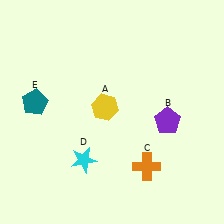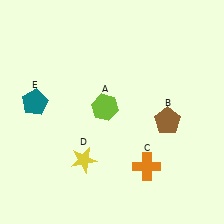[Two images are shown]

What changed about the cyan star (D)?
In Image 1, D is cyan. In Image 2, it changed to yellow.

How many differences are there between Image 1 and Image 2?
There are 3 differences between the two images.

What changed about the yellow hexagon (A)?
In Image 1, A is yellow. In Image 2, it changed to lime.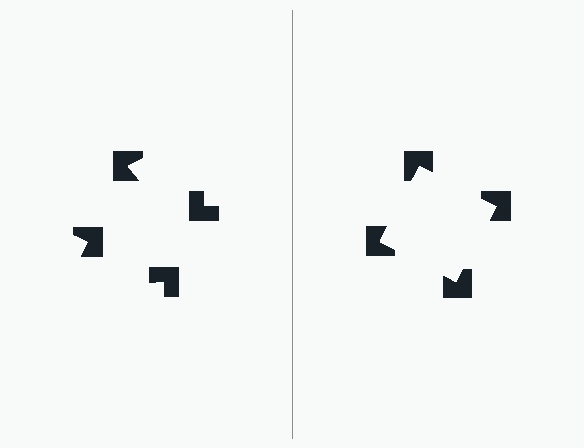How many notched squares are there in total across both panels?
8 — 4 on each side.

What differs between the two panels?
The notched squares are positioned identically on both sides; only the wedge orientations differ. On the right they align to a square; on the left they are misaligned.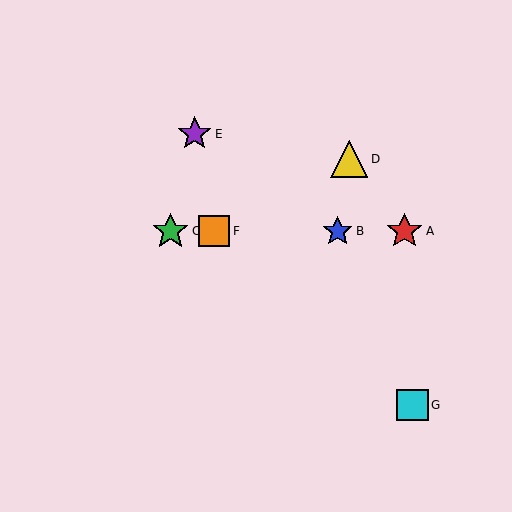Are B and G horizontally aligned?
No, B is at y≈231 and G is at y≈405.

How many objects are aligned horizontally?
4 objects (A, B, C, F) are aligned horizontally.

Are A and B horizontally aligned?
Yes, both are at y≈231.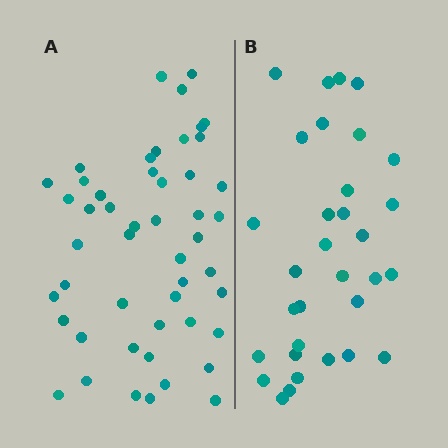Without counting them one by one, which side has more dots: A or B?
Region A (the left region) has more dots.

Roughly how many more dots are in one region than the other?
Region A has approximately 15 more dots than region B.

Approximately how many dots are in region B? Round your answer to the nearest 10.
About 30 dots. (The exact count is 32, which rounds to 30.)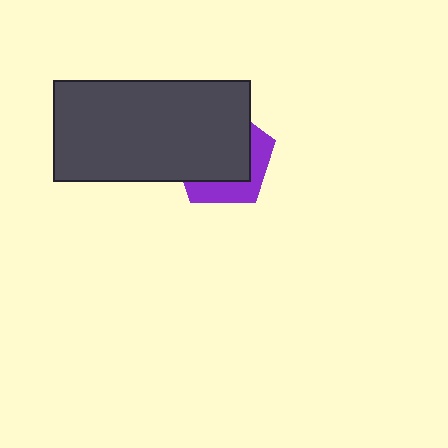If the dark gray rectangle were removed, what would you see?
You would see the complete purple pentagon.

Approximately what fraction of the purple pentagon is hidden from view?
Roughly 66% of the purple pentagon is hidden behind the dark gray rectangle.